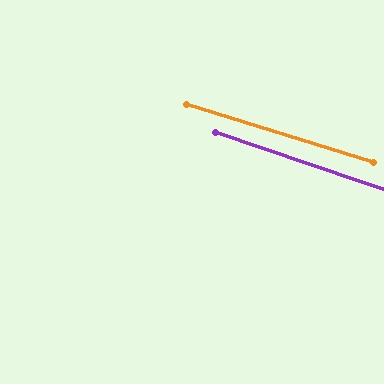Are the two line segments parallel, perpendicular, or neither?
Parallel — their directions differ by only 1.7°.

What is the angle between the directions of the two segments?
Approximately 2 degrees.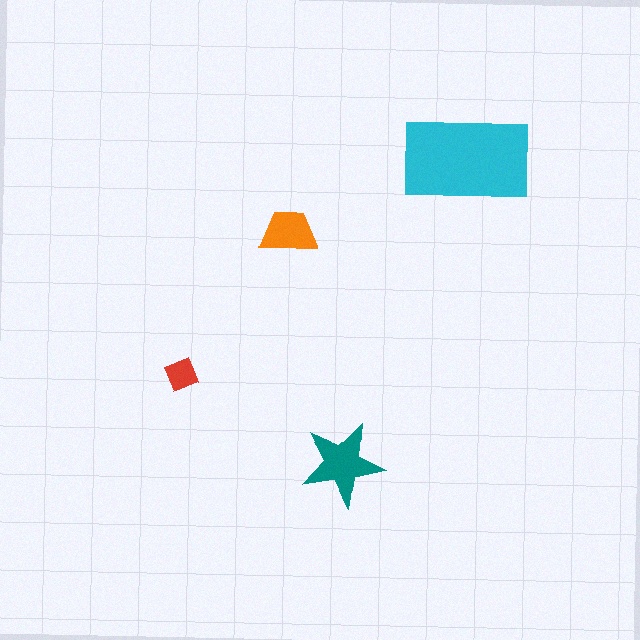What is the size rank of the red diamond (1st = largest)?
4th.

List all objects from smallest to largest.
The red diamond, the orange trapezoid, the teal star, the cyan rectangle.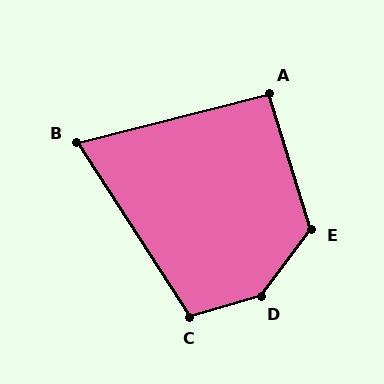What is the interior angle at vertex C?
Approximately 107 degrees (obtuse).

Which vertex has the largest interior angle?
D, at approximately 143 degrees.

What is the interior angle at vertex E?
Approximately 126 degrees (obtuse).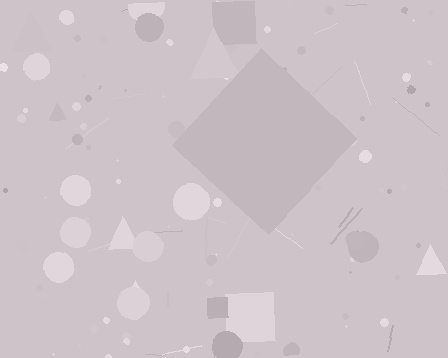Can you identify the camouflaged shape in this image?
The camouflaged shape is a diamond.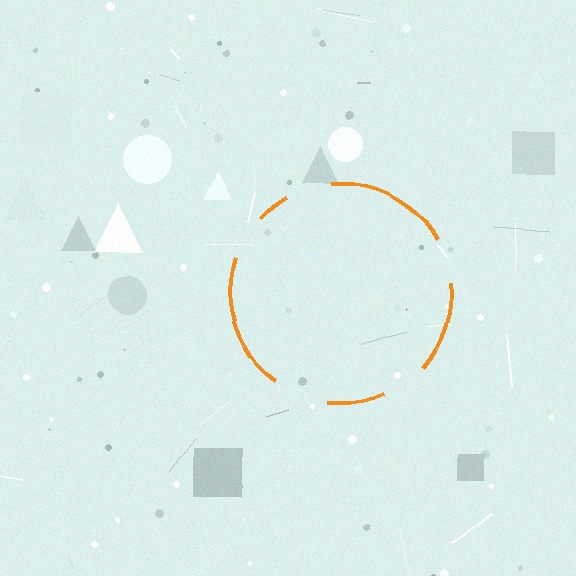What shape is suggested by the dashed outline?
The dashed outline suggests a circle.